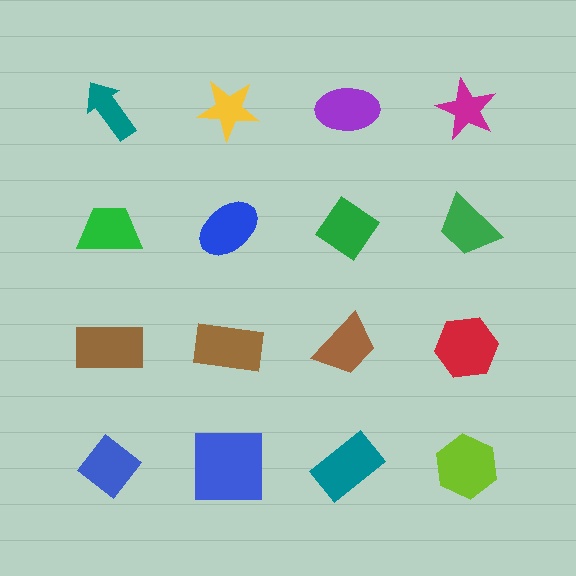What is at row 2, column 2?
A blue ellipse.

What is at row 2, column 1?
A green trapezoid.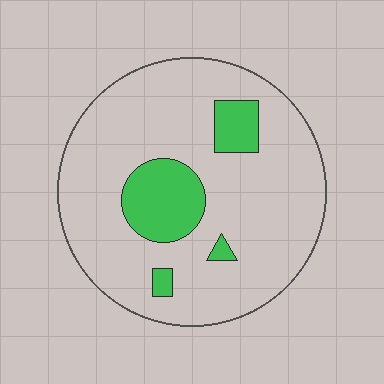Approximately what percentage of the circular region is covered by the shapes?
Approximately 15%.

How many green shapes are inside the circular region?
4.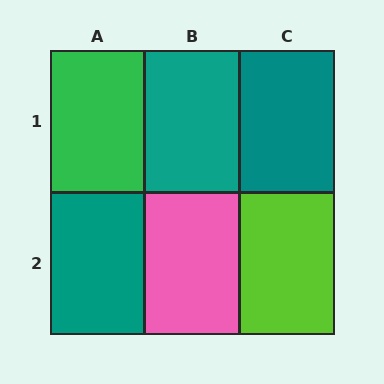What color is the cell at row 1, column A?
Green.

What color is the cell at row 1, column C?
Teal.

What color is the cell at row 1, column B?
Teal.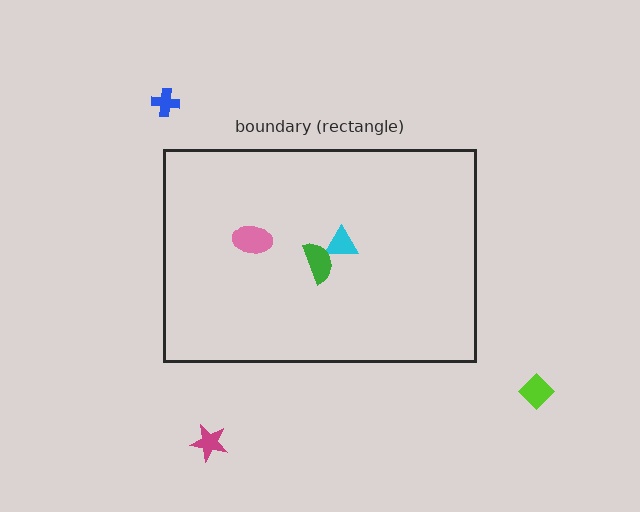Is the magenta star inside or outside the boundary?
Outside.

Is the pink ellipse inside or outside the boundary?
Inside.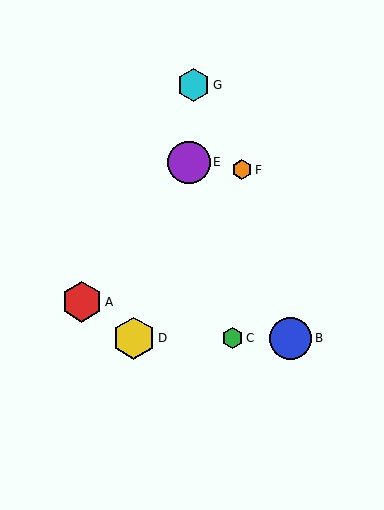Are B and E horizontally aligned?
No, B is at y≈338 and E is at y≈162.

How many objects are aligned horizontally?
3 objects (B, C, D) are aligned horizontally.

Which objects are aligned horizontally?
Objects B, C, D are aligned horizontally.